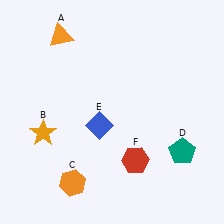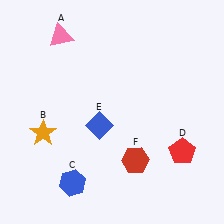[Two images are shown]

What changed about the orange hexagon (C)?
In Image 1, C is orange. In Image 2, it changed to blue.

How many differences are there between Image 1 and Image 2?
There are 3 differences between the two images.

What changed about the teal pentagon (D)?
In Image 1, D is teal. In Image 2, it changed to red.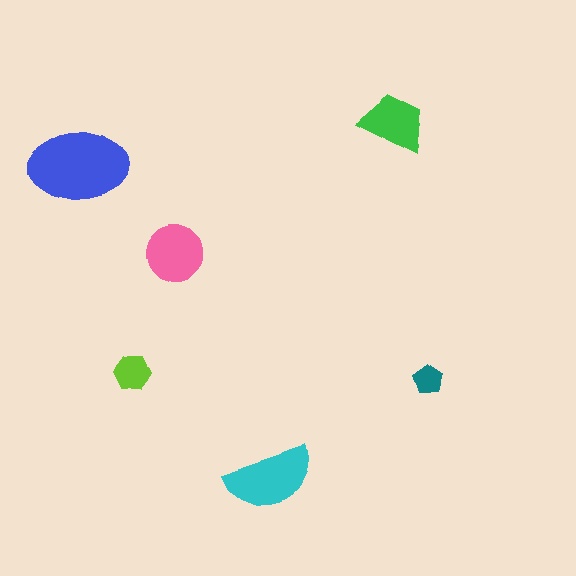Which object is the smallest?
The teal pentagon.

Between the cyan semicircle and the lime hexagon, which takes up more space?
The cyan semicircle.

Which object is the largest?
The blue ellipse.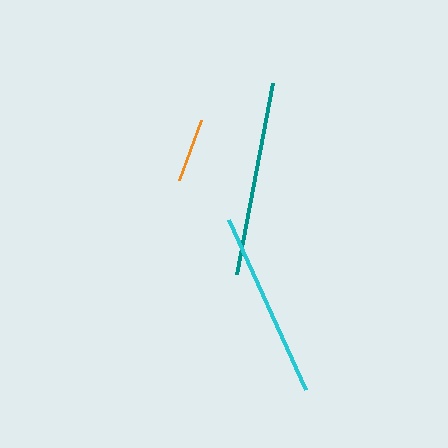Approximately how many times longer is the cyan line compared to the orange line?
The cyan line is approximately 2.9 times the length of the orange line.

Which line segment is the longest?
The teal line is the longest at approximately 194 pixels.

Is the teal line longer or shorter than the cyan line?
The teal line is longer than the cyan line.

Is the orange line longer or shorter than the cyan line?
The cyan line is longer than the orange line.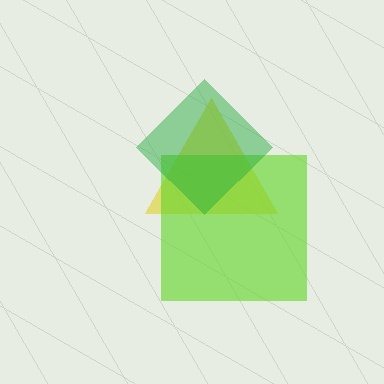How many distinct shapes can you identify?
There are 3 distinct shapes: a yellow triangle, a lime square, a green diamond.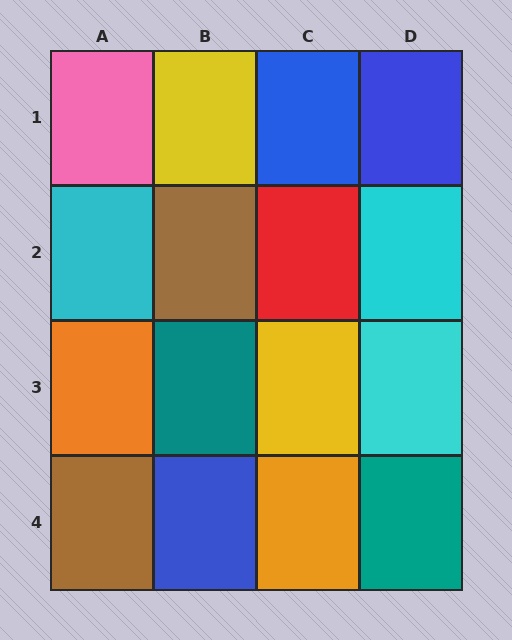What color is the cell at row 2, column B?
Brown.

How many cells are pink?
1 cell is pink.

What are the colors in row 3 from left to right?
Orange, teal, yellow, cyan.